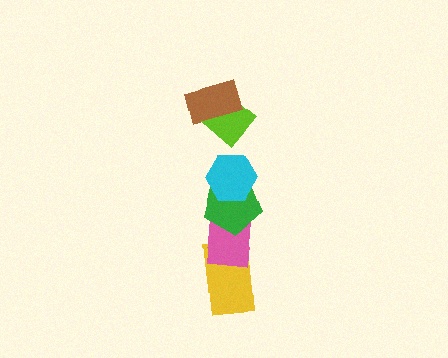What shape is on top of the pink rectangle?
The green pentagon is on top of the pink rectangle.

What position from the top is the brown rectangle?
The brown rectangle is 1st from the top.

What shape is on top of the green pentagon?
The cyan hexagon is on top of the green pentagon.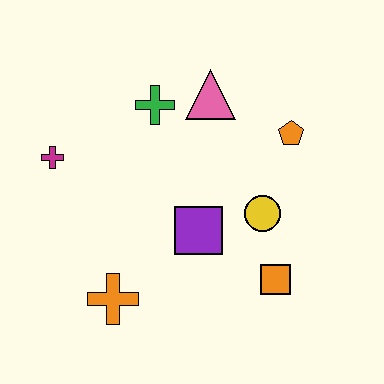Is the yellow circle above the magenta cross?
No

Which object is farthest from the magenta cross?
The orange square is farthest from the magenta cross.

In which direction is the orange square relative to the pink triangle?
The orange square is below the pink triangle.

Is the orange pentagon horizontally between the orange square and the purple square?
No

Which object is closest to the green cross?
The pink triangle is closest to the green cross.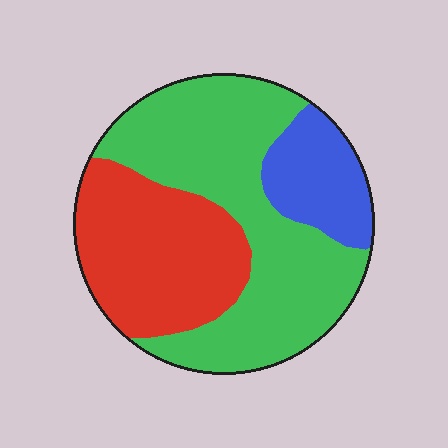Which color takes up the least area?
Blue, at roughly 15%.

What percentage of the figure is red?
Red takes up about one third (1/3) of the figure.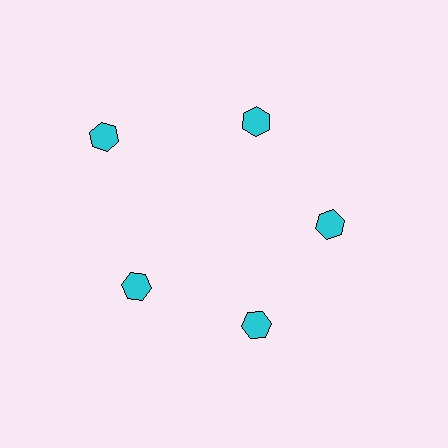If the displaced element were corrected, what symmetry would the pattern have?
It would have 5-fold rotational symmetry — the pattern would map onto itself every 72 degrees.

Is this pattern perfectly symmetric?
No. The 5 cyan hexagons are arranged in a ring, but one element near the 10 o'clock position is pushed outward from the center, breaking the 5-fold rotational symmetry.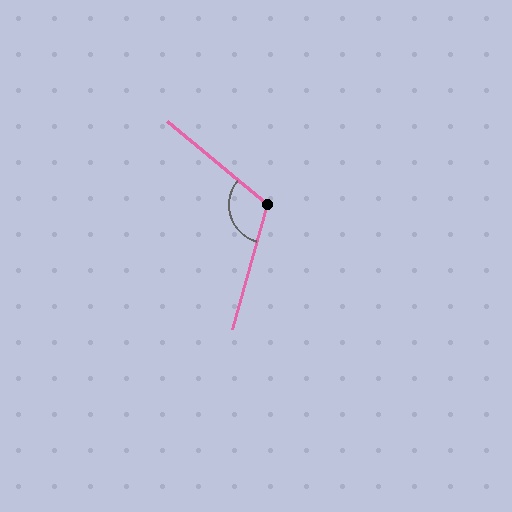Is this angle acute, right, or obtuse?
It is obtuse.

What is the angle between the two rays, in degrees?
Approximately 114 degrees.